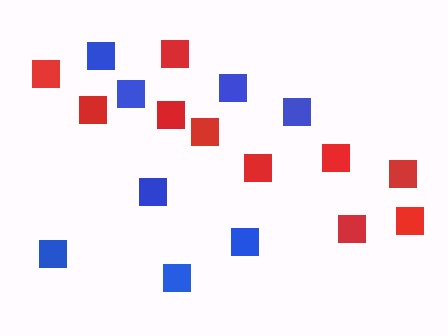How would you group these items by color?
There are 2 groups: one group of blue squares (8) and one group of red squares (10).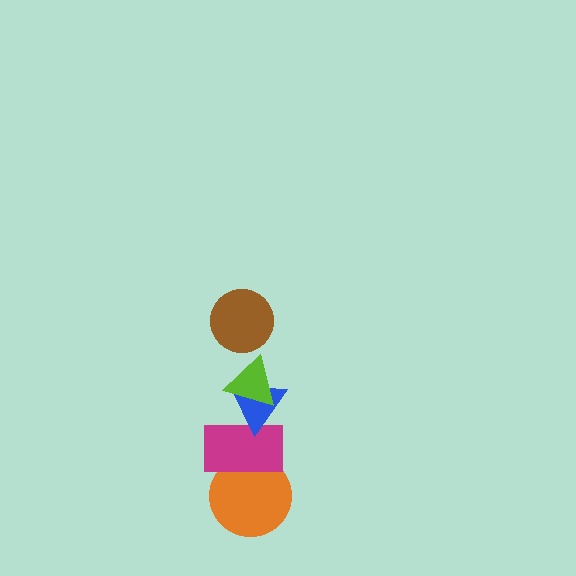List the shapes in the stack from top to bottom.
From top to bottom: the brown circle, the lime triangle, the blue triangle, the magenta rectangle, the orange circle.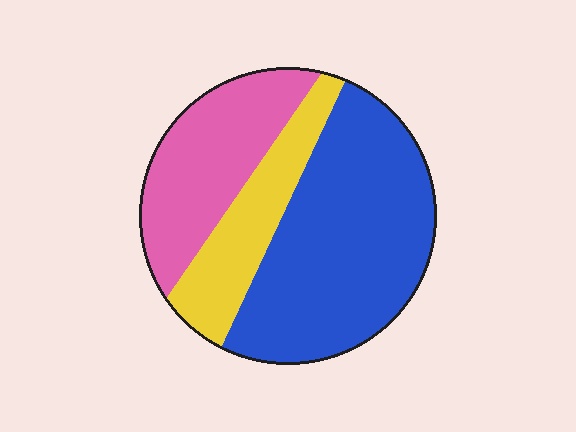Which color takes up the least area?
Yellow, at roughly 20%.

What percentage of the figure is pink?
Pink covers around 30% of the figure.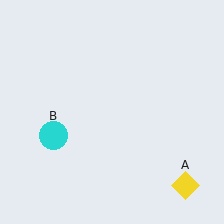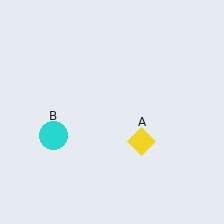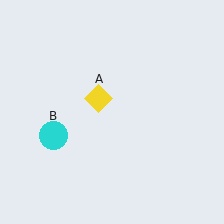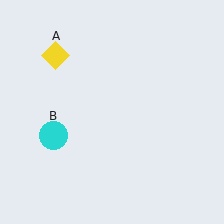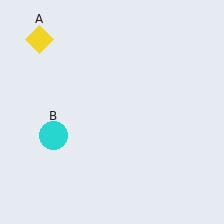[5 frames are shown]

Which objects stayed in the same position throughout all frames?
Cyan circle (object B) remained stationary.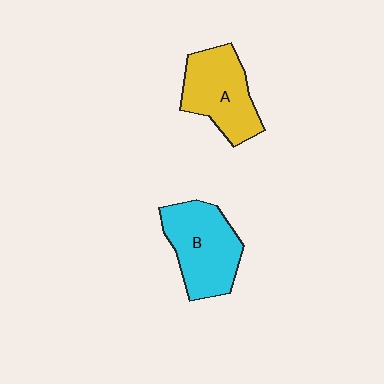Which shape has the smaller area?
Shape A (yellow).